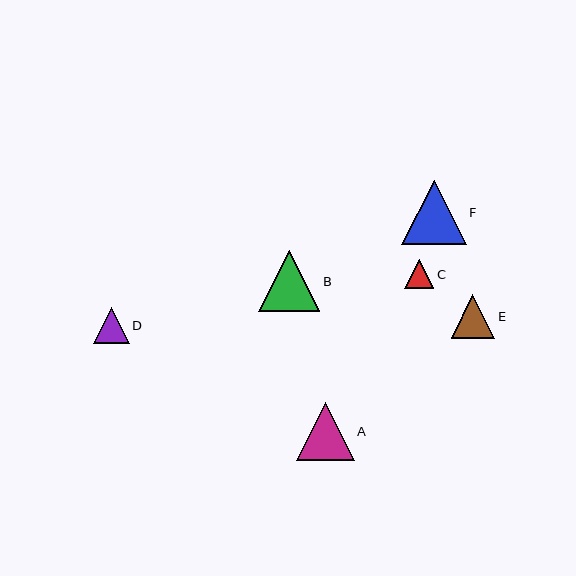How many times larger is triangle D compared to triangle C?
Triangle D is approximately 1.2 times the size of triangle C.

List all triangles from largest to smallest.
From largest to smallest: F, B, A, E, D, C.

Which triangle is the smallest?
Triangle C is the smallest with a size of approximately 29 pixels.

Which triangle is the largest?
Triangle F is the largest with a size of approximately 65 pixels.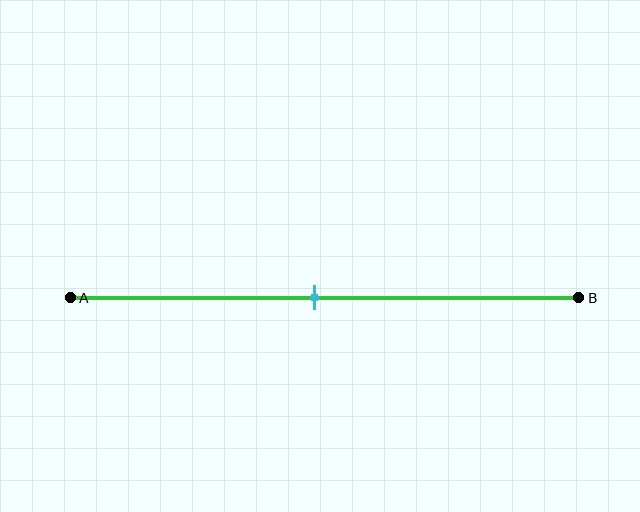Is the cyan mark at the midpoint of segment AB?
Yes, the mark is approximately at the midpoint.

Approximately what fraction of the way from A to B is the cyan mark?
The cyan mark is approximately 50% of the way from A to B.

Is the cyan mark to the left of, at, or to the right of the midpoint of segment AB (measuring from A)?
The cyan mark is approximately at the midpoint of segment AB.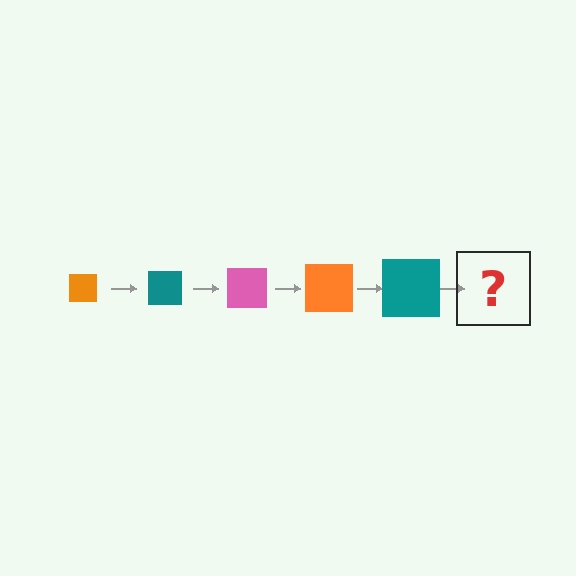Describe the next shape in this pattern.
It should be a pink square, larger than the previous one.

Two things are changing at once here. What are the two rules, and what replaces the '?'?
The two rules are that the square grows larger each step and the color cycles through orange, teal, and pink. The '?' should be a pink square, larger than the previous one.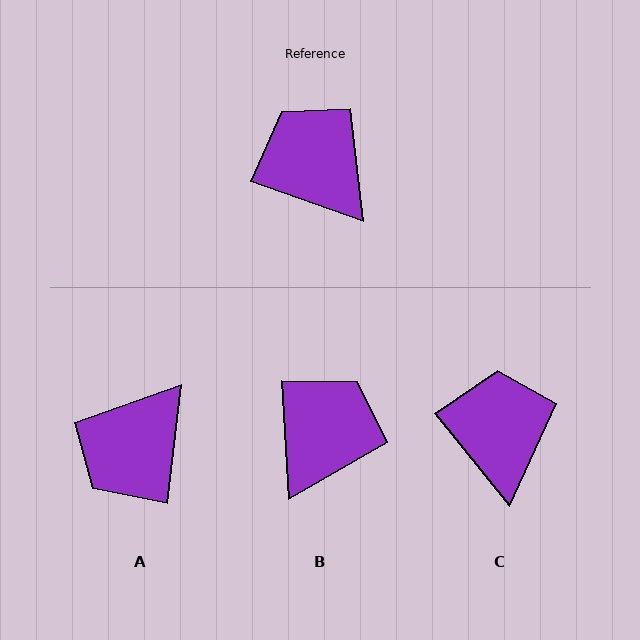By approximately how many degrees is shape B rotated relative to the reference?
Approximately 67 degrees clockwise.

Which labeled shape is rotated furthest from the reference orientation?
A, about 103 degrees away.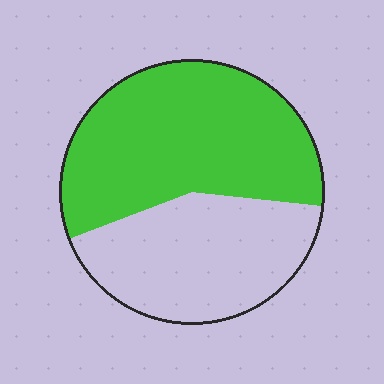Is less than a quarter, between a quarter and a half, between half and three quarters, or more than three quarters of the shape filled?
Between half and three quarters.